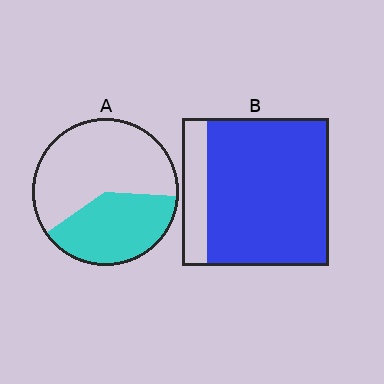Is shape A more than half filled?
No.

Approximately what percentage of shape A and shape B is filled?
A is approximately 40% and B is approximately 85%.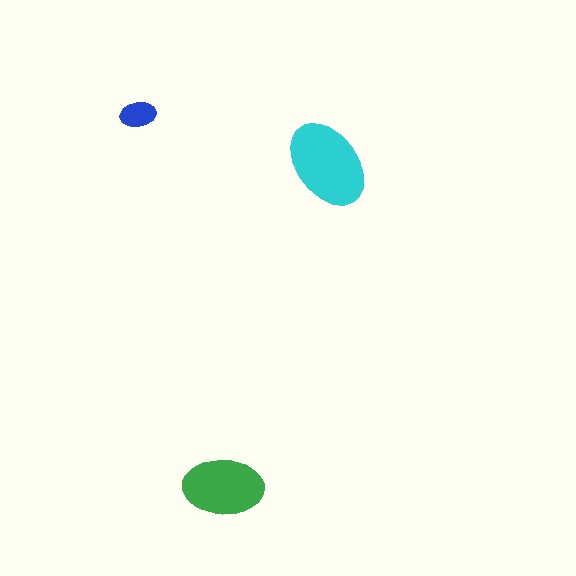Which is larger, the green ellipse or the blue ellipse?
The green one.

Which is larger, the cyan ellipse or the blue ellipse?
The cyan one.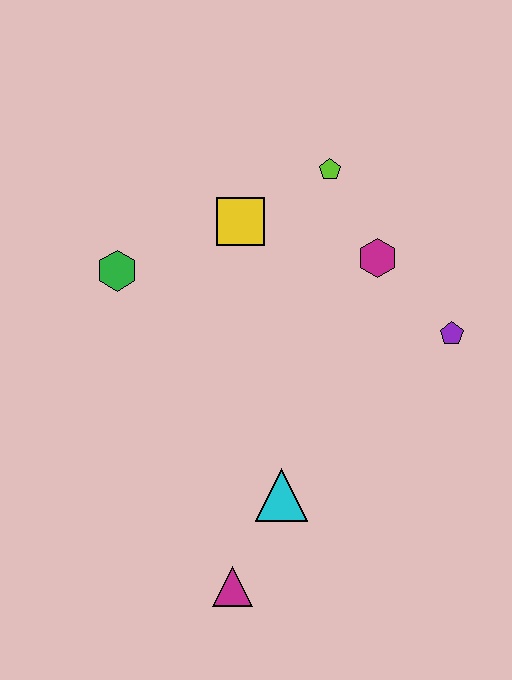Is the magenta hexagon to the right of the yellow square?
Yes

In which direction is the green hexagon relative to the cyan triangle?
The green hexagon is above the cyan triangle.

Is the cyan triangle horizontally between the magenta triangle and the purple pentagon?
Yes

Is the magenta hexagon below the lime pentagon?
Yes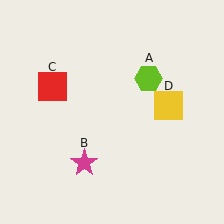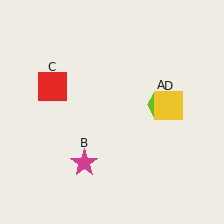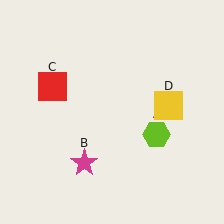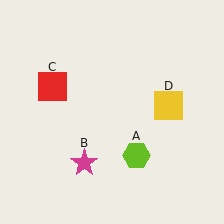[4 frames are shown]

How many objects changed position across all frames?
1 object changed position: lime hexagon (object A).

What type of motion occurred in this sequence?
The lime hexagon (object A) rotated clockwise around the center of the scene.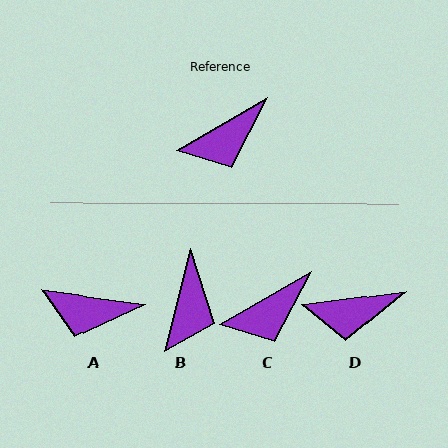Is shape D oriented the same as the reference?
No, it is off by about 23 degrees.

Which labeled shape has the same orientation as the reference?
C.